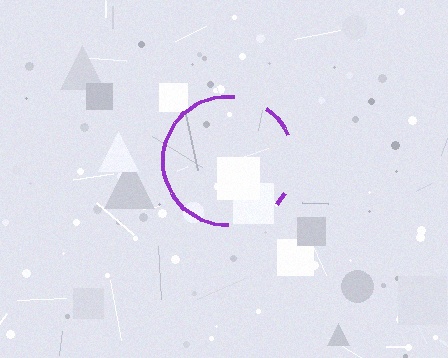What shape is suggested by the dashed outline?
The dashed outline suggests a circle.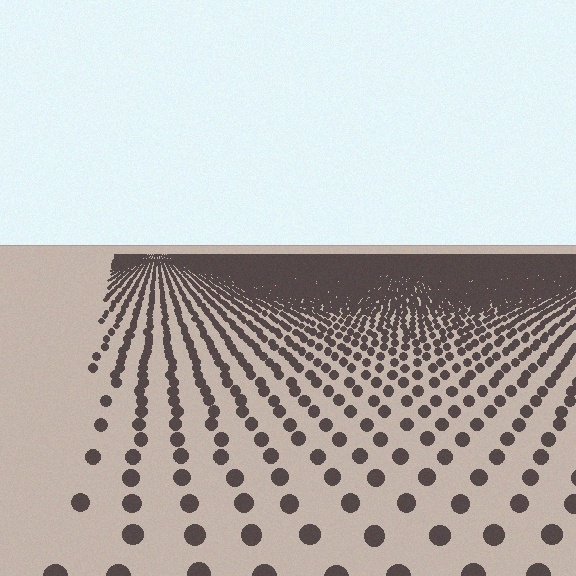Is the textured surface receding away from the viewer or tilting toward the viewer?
The surface is receding away from the viewer. Texture elements get smaller and denser toward the top.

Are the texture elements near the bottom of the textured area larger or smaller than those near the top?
Larger. Near the bottom, elements are closer to the viewer and appear at a bigger on-screen size.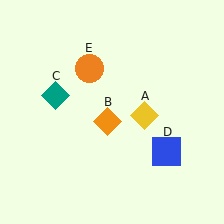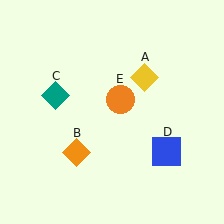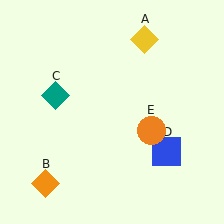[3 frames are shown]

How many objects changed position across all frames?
3 objects changed position: yellow diamond (object A), orange diamond (object B), orange circle (object E).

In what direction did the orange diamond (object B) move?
The orange diamond (object B) moved down and to the left.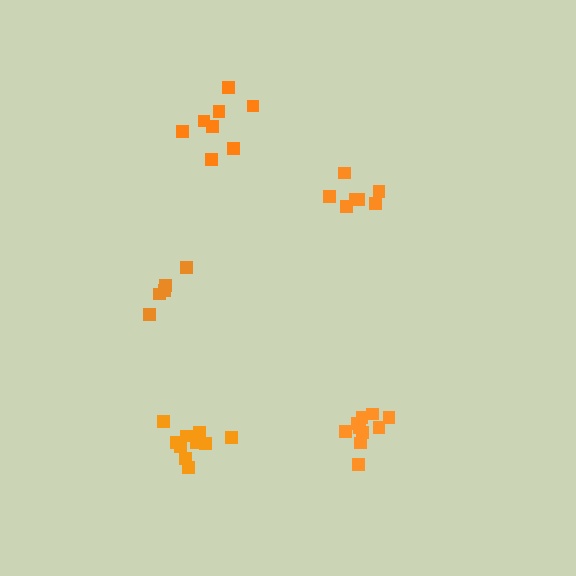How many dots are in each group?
Group 1: 5 dots, Group 2: 7 dots, Group 3: 10 dots, Group 4: 8 dots, Group 5: 10 dots (40 total).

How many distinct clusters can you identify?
There are 5 distinct clusters.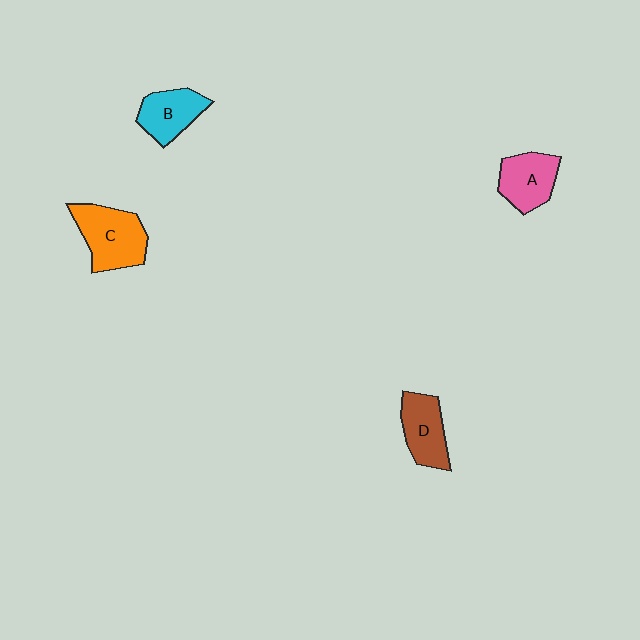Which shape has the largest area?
Shape C (orange).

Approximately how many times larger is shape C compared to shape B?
Approximately 1.4 times.